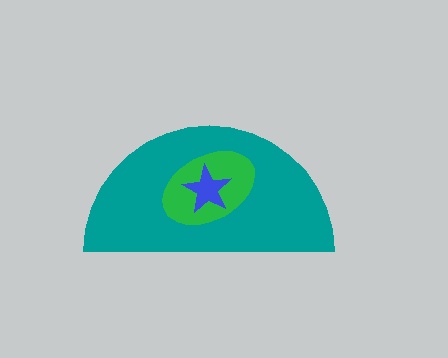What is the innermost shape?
The blue star.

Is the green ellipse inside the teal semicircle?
Yes.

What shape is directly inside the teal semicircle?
The green ellipse.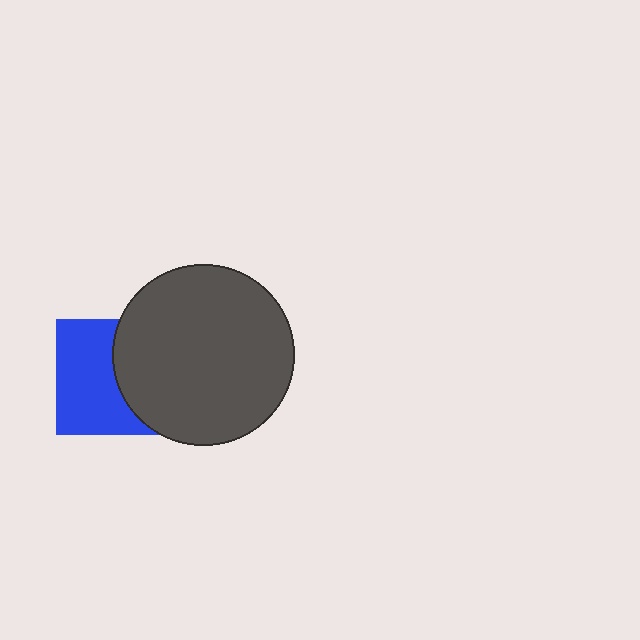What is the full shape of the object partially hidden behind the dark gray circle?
The partially hidden object is a blue square.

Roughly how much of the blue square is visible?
About half of it is visible (roughly 58%).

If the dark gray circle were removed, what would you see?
You would see the complete blue square.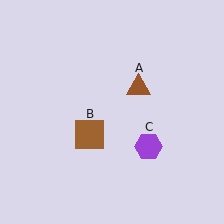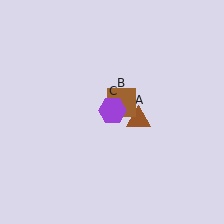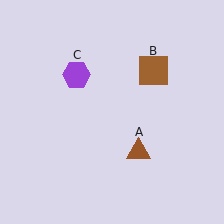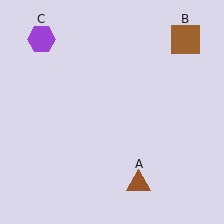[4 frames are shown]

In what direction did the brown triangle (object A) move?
The brown triangle (object A) moved down.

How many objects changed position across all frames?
3 objects changed position: brown triangle (object A), brown square (object B), purple hexagon (object C).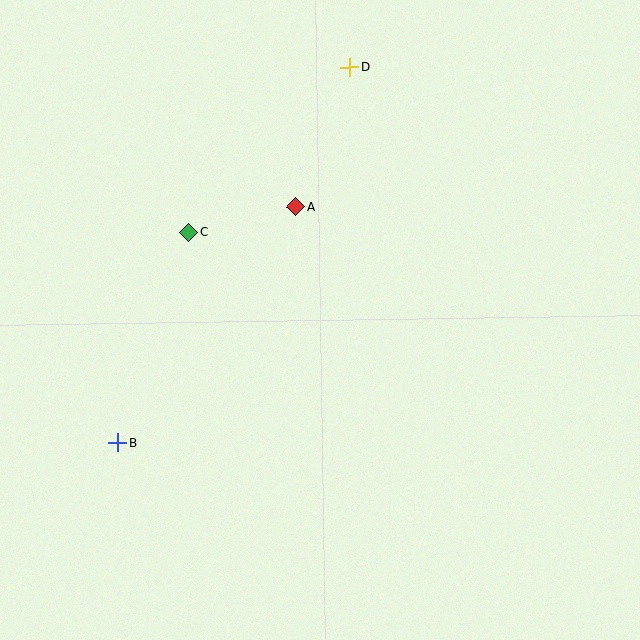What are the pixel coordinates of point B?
Point B is at (117, 443).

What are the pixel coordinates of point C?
Point C is at (189, 232).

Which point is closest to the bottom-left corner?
Point B is closest to the bottom-left corner.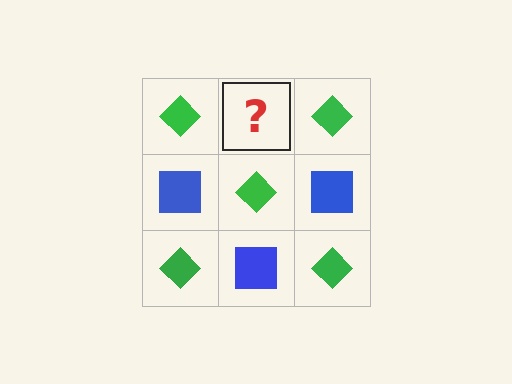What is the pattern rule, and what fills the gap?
The rule is that it alternates green diamond and blue square in a checkerboard pattern. The gap should be filled with a blue square.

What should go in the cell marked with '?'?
The missing cell should contain a blue square.